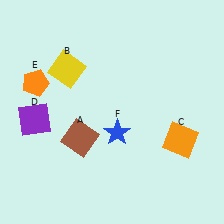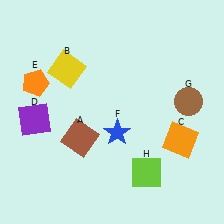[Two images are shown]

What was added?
A brown circle (G), a lime square (H) were added in Image 2.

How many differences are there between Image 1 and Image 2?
There are 2 differences between the two images.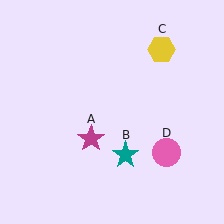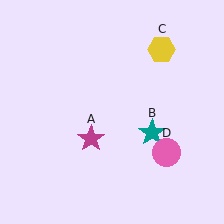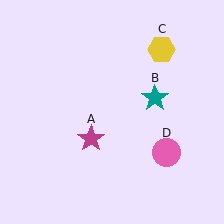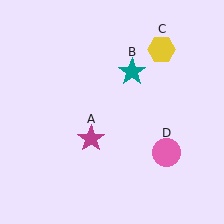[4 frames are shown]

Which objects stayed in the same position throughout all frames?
Magenta star (object A) and yellow hexagon (object C) and pink circle (object D) remained stationary.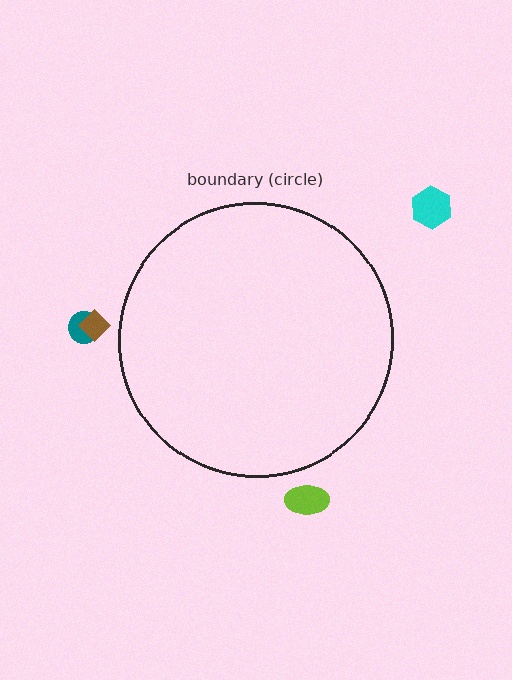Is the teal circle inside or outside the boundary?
Outside.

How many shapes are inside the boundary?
0 inside, 4 outside.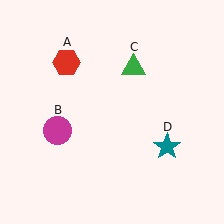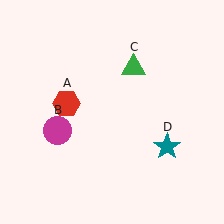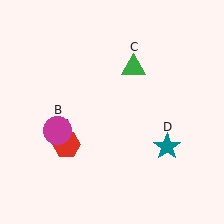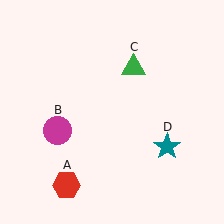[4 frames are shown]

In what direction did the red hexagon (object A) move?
The red hexagon (object A) moved down.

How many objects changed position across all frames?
1 object changed position: red hexagon (object A).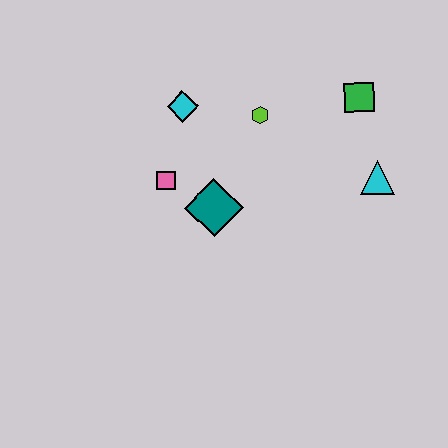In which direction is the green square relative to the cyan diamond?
The green square is to the right of the cyan diamond.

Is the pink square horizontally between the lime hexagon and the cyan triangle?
No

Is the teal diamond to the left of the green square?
Yes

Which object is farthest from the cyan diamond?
The cyan triangle is farthest from the cyan diamond.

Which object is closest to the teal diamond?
The pink square is closest to the teal diamond.